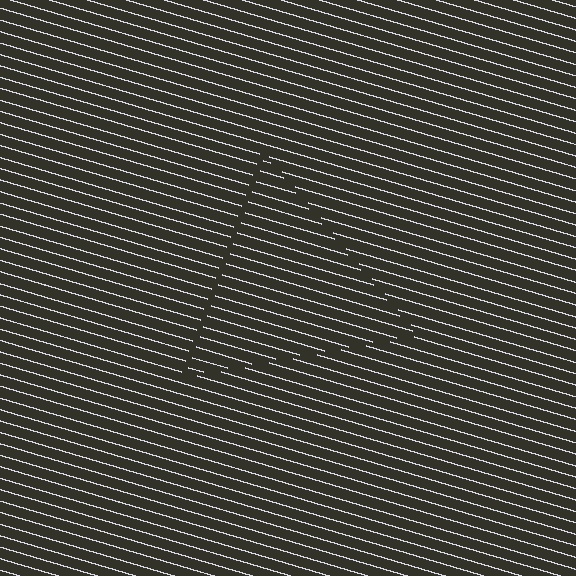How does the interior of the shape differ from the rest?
The interior of the shape contains the same grating, shifted by half a period — the contour is defined by the phase discontinuity where line-ends from the inner and outer gratings abut.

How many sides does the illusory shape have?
3 sides — the line-ends trace a triangle.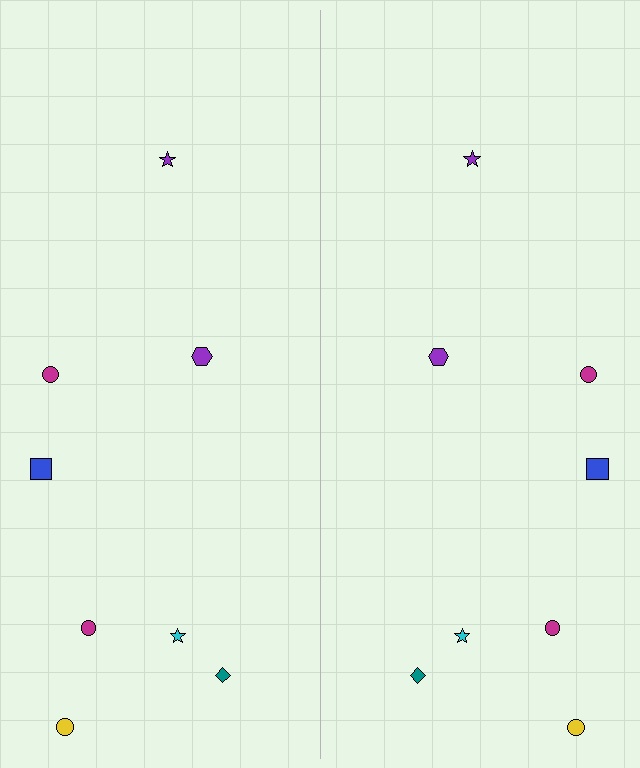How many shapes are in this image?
There are 16 shapes in this image.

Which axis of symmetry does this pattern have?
The pattern has a vertical axis of symmetry running through the center of the image.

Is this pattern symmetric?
Yes, this pattern has bilateral (reflection) symmetry.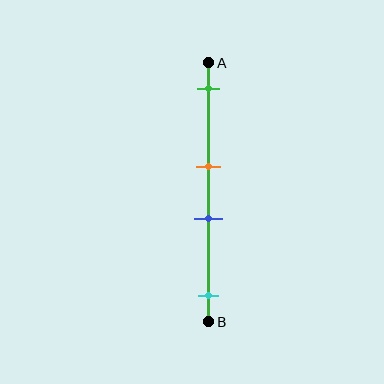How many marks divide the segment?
There are 4 marks dividing the segment.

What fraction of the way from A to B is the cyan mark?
The cyan mark is approximately 90% (0.9) of the way from A to B.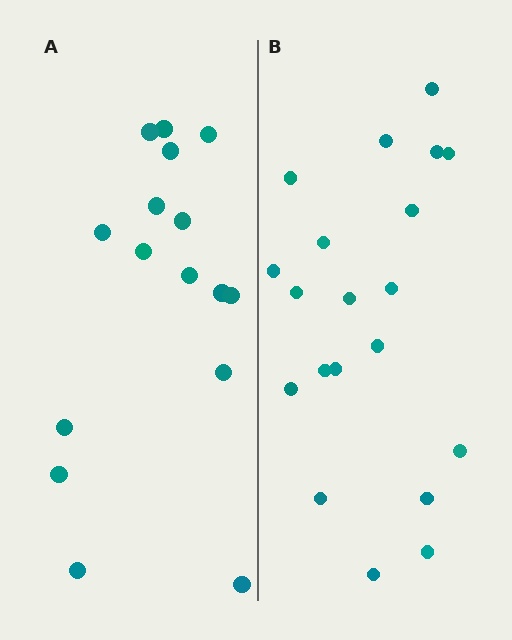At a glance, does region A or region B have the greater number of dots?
Region B (the right region) has more dots.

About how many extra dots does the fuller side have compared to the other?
Region B has about 4 more dots than region A.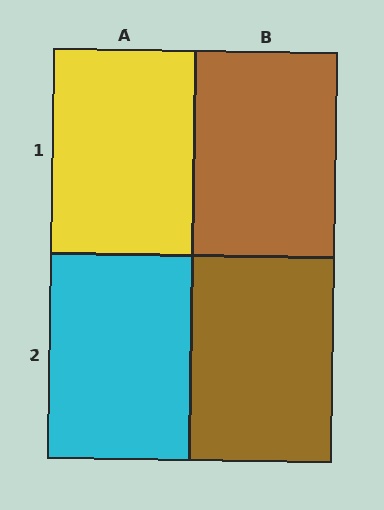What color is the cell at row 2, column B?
Brown.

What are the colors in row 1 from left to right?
Yellow, brown.